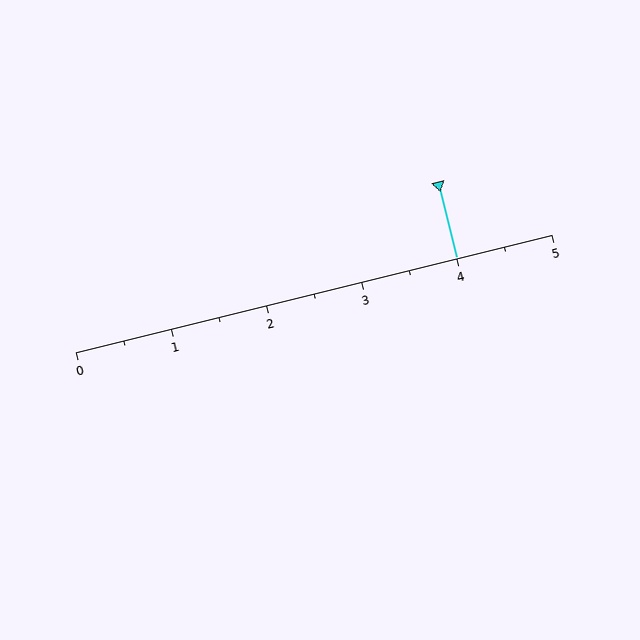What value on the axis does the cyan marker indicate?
The marker indicates approximately 4.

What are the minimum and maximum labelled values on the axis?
The axis runs from 0 to 5.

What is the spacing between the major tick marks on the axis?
The major ticks are spaced 1 apart.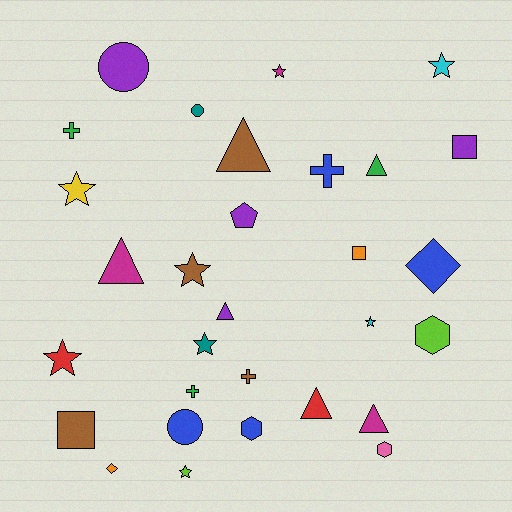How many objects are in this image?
There are 30 objects.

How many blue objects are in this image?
There are 4 blue objects.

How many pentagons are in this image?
There is 1 pentagon.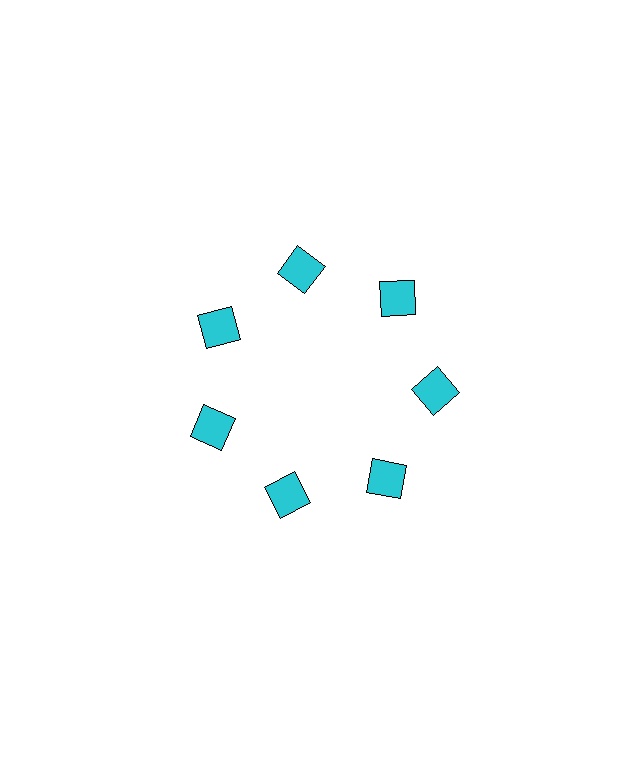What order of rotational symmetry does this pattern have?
This pattern has 7-fold rotational symmetry.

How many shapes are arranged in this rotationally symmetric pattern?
There are 7 shapes, arranged in 7 groups of 1.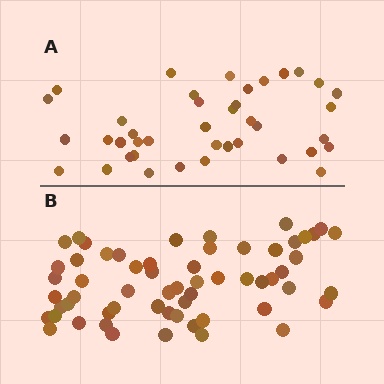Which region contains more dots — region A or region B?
Region B (the bottom region) has more dots.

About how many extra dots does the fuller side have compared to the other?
Region B has approximately 20 more dots than region A.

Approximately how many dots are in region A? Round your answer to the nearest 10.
About 40 dots.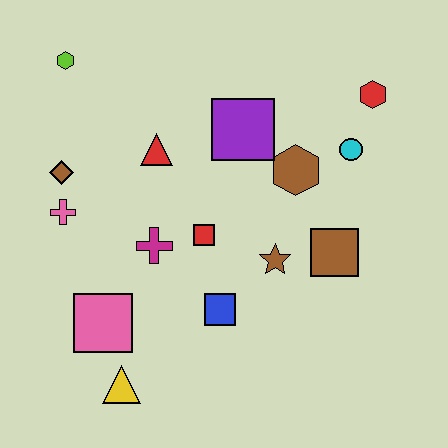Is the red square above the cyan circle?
No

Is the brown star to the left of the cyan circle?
Yes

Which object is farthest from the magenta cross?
The red hexagon is farthest from the magenta cross.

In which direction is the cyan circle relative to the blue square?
The cyan circle is above the blue square.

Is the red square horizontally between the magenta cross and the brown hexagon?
Yes